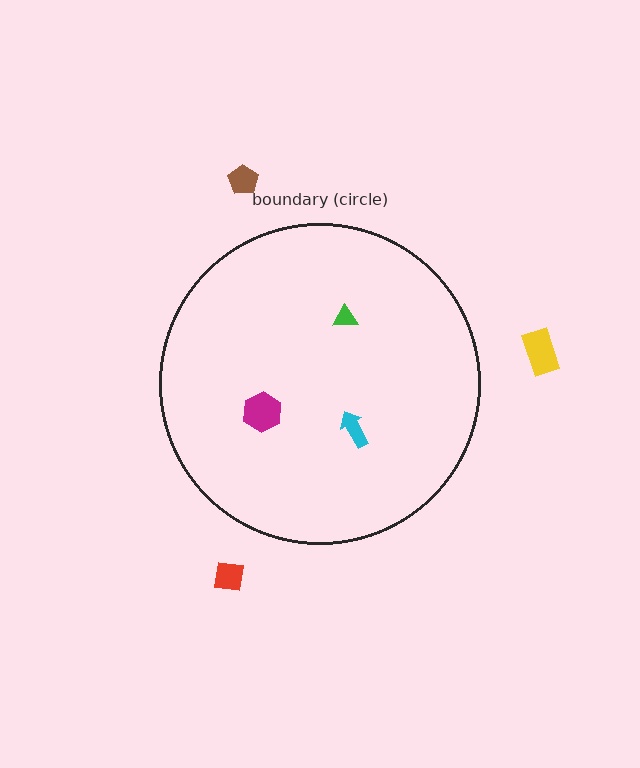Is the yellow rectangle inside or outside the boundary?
Outside.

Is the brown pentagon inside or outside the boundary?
Outside.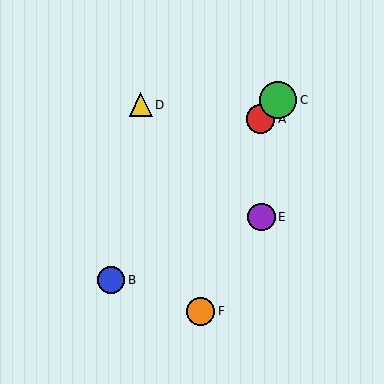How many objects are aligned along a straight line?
3 objects (A, B, C) are aligned along a straight line.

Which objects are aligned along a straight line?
Objects A, B, C are aligned along a straight line.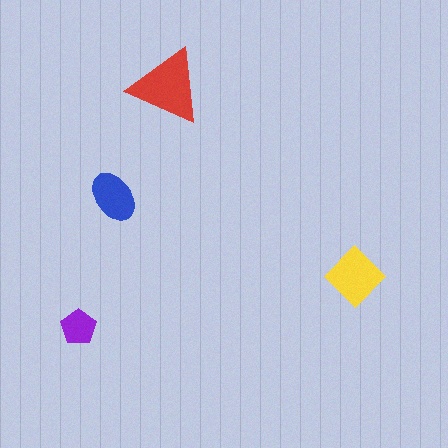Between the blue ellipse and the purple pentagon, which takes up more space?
The blue ellipse.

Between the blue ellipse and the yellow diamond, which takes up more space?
The yellow diamond.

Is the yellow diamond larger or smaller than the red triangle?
Smaller.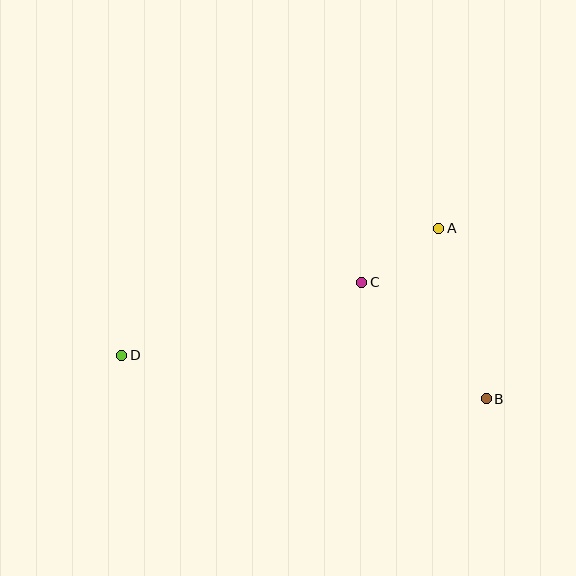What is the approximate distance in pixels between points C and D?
The distance between C and D is approximately 250 pixels.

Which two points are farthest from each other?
Points B and D are farthest from each other.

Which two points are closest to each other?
Points A and C are closest to each other.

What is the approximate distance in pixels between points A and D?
The distance between A and D is approximately 341 pixels.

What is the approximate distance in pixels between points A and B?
The distance between A and B is approximately 177 pixels.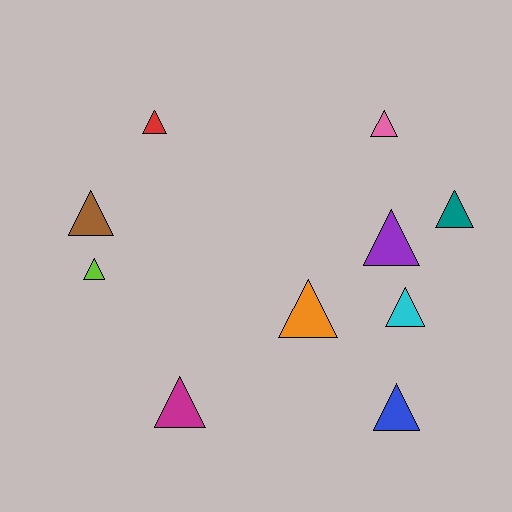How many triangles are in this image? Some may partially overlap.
There are 10 triangles.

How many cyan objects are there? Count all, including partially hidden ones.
There is 1 cyan object.